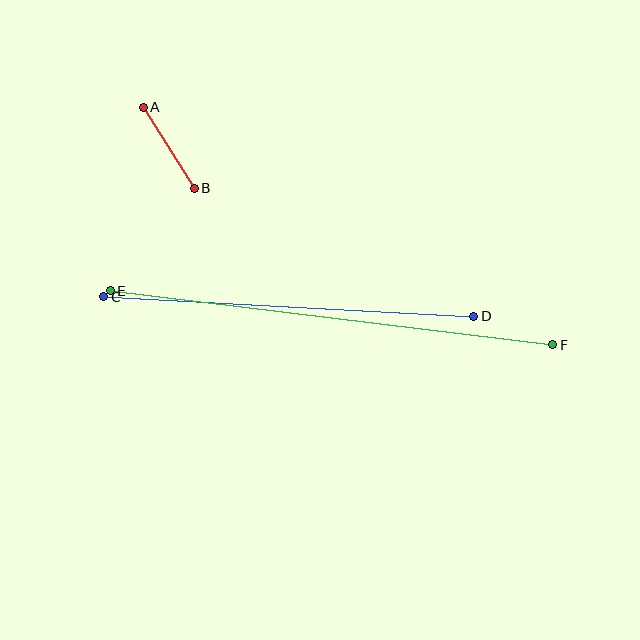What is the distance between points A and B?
The distance is approximately 96 pixels.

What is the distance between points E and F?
The distance is approximately 446 pixels.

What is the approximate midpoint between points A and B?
The midpoint is at approximately (169, 148) pixels.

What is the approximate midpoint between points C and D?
The midpoint is at approximately (289, 307) pixels.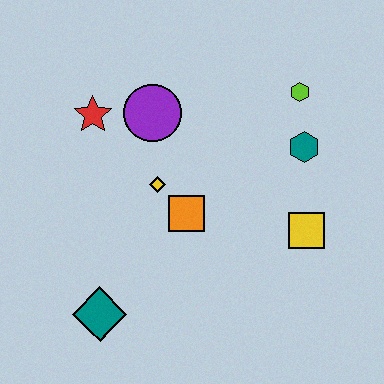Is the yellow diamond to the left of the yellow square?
Yes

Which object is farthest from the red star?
The yellow square is farthest from the red star.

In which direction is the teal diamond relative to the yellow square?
The teal diamond is to the left of the yellow square.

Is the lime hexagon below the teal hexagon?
No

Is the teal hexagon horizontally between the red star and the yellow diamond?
No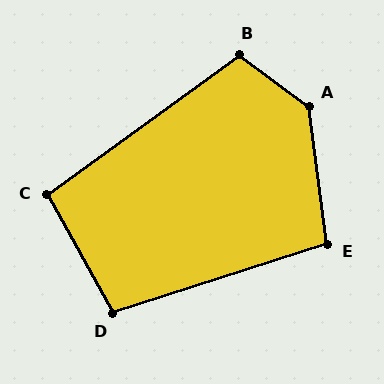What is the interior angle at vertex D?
Approximately 101 degrees (obtuse).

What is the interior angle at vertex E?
Approximately 100 degrees (obtuse).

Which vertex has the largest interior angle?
A, at approximately 134 degrees.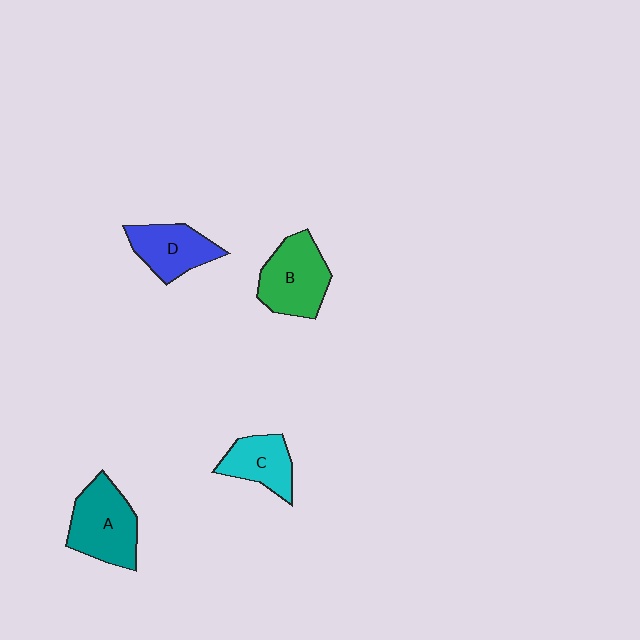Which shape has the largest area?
Shape A (teal).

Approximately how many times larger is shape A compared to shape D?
Approximately 1.3 times.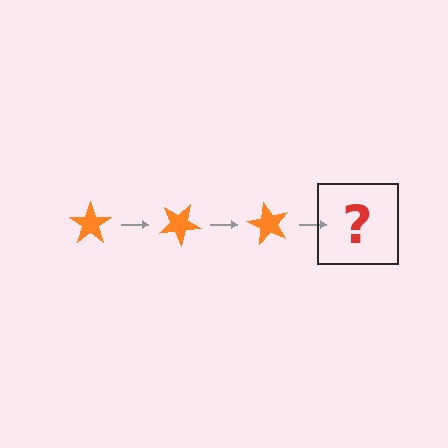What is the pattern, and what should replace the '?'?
The pattern is that the star rotates 30 degrees each step. The '?' should be an orange star rotated 90 degrees.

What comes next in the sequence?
The next element should be an orange star rotated 90 degrees.